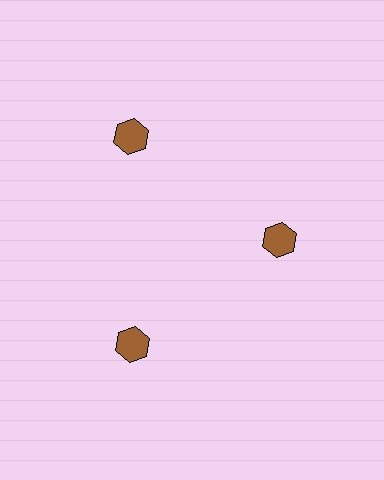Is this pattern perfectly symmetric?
No. The 3 brown hexagons are arranged in a ring, but one element near the 3 o'clock position is pulled inward toward the center, breaking the 3-fold rotational symmetry.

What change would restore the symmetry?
The symmetry would be restored by moving it outward, back onto the ring so that all 3 hexagons sit at equal angles and equal distance from the center.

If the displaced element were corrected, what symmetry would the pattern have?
It would have 3-fold rotational symmetry — the pattern would map onto itself every 120 degrees.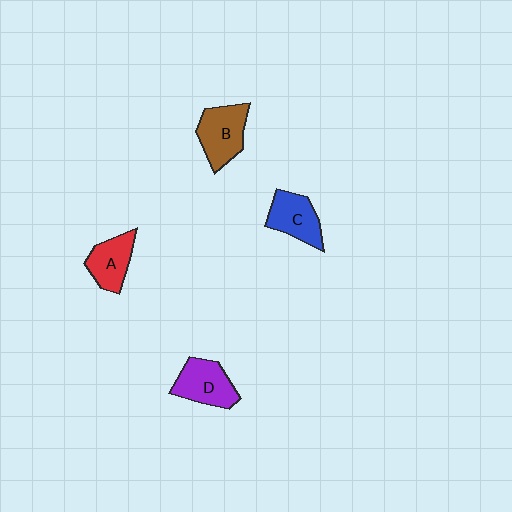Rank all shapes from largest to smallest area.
From largest to smallest: B (brown), D (purple), C (blue), A (red).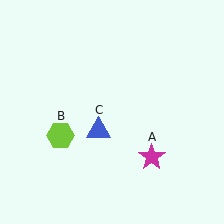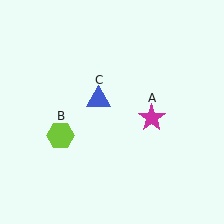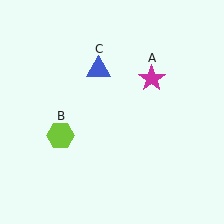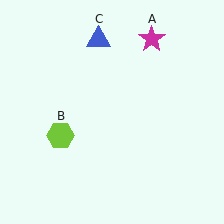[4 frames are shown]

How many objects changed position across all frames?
2 objects changed position: magenta star (object A), blue triangle (object C).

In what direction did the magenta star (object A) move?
The magenta star (object A) moved up.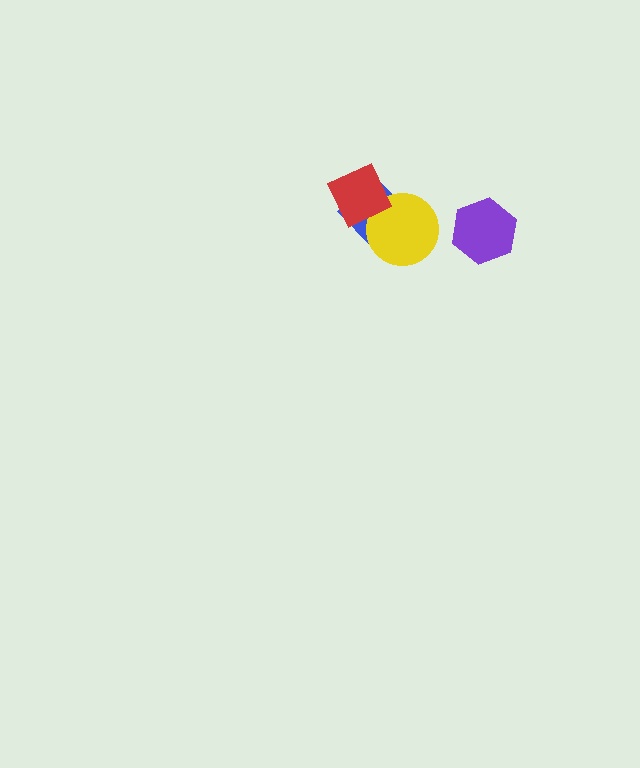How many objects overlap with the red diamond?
2 objects overlap with the red diamond.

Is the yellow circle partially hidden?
Yes, it is partially covered by another shape.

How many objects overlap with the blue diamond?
2 objects overlap with the blue diamond.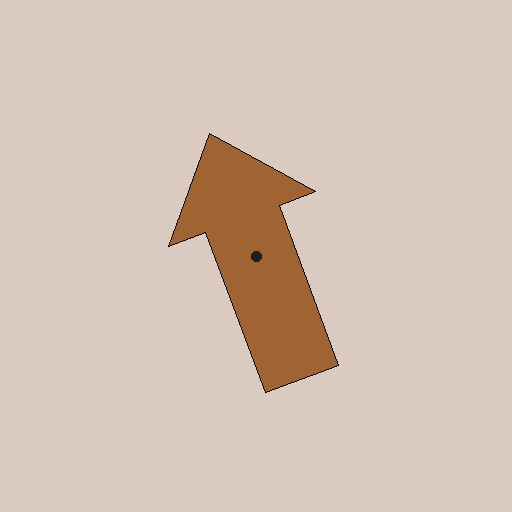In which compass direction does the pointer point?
North.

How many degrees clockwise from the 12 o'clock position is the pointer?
Approximately 339 degrees.